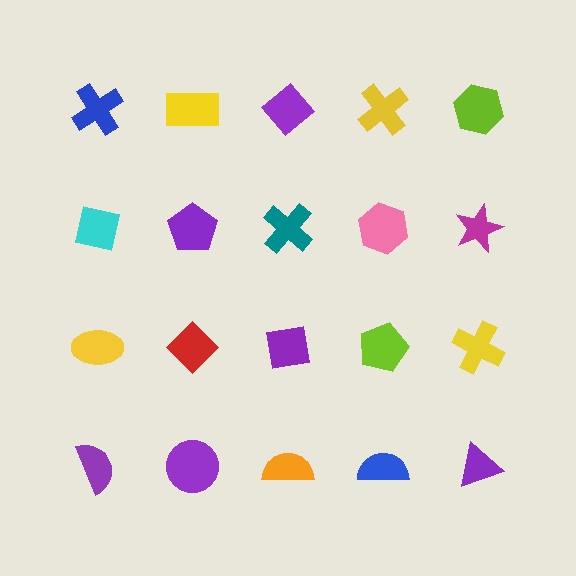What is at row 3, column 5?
A yellow cross.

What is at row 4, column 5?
A purple triangle.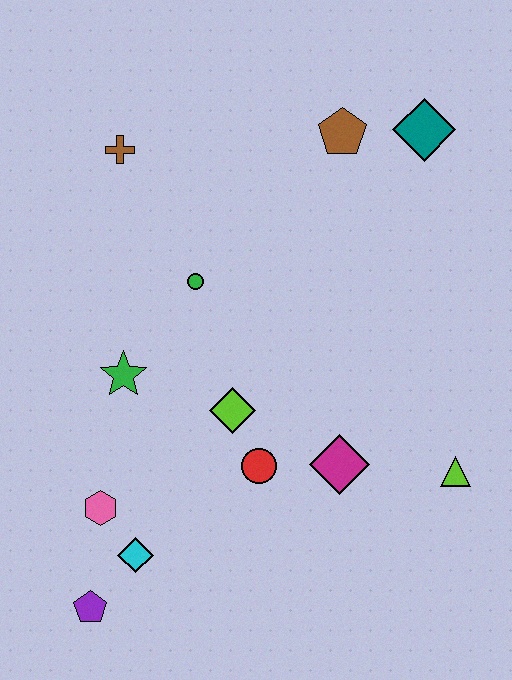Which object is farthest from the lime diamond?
The teal diamond is farthest from the lime diamond.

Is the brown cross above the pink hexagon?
Yes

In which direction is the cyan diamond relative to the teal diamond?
The cyan diamond is below the teal diamond.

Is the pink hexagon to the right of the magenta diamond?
No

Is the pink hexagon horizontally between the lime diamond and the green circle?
No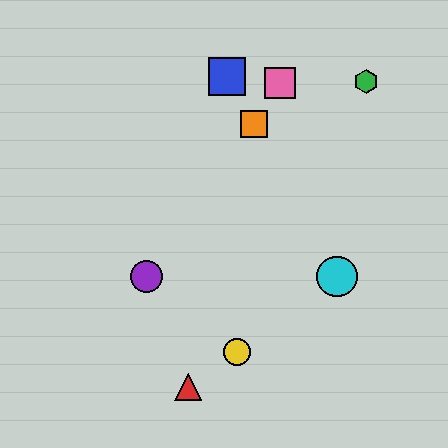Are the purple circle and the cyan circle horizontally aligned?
Yes, both are at y≈276.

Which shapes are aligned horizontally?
The purple circle, the cyan circle are aligned horizontally.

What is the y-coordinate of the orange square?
The orange square is at y≈124.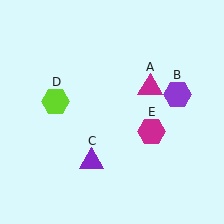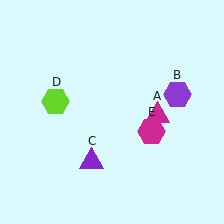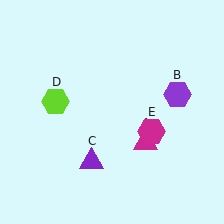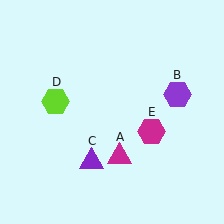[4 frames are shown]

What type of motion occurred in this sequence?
The magenta triangle (object A) rotated clockwise around the center of the scene.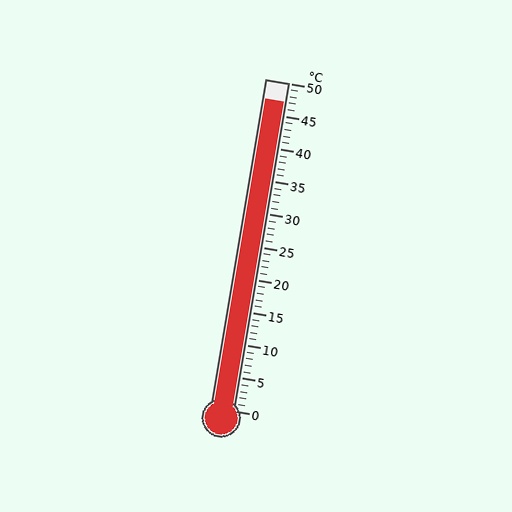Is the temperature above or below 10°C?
The temperature is above 10°C.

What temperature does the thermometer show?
The thermometer shows approximately 47°C.